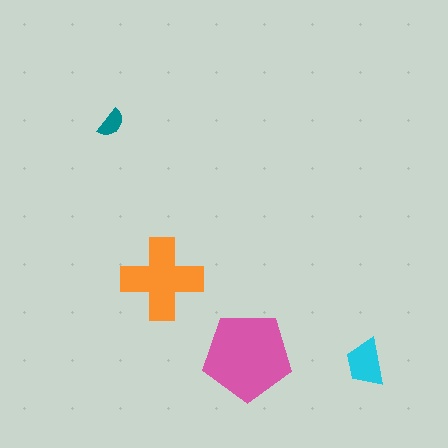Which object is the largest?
The pink pentagon.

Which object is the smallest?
The teal semicircle.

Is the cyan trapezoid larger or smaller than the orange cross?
Smaller.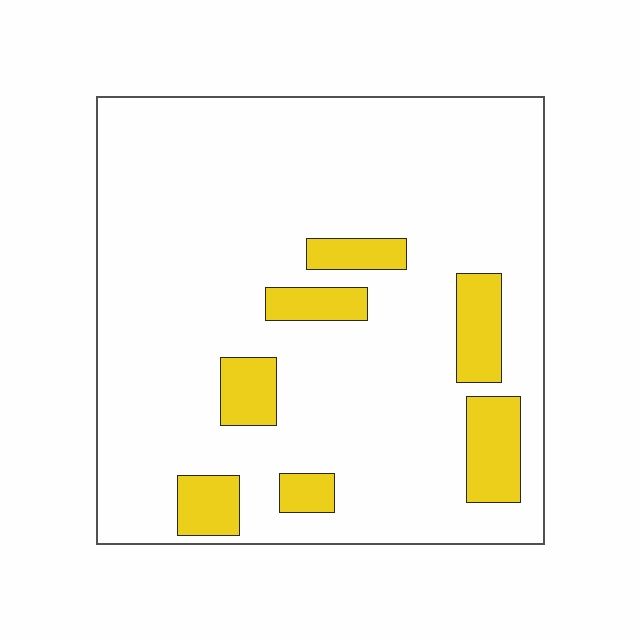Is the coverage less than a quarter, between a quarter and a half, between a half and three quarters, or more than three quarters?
Less than a quarter.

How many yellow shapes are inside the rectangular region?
7.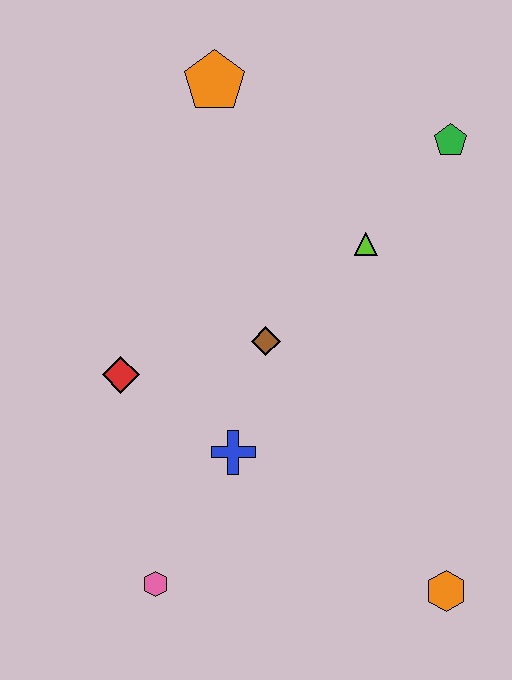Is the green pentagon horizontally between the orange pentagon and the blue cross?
No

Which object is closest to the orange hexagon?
The blue cross is closest to the orange hexagon.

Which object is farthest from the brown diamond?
The orange hexagon is farthest from the brown diamond.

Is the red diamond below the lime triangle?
Yes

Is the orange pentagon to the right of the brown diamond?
No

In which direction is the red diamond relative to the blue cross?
The red diamond is to the left of the blue cross.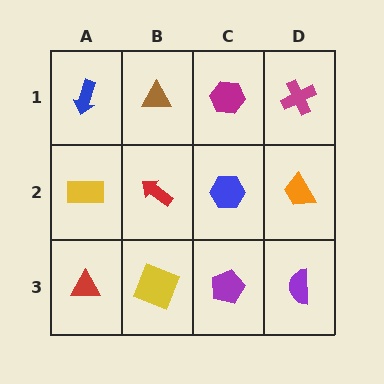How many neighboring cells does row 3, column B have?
3.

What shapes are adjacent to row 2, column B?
A brown triangle (row 1, column B), a yellow square (row 3, column B), a yellow rectangle (row 2, column A), a blue hexagon (row 2, column C).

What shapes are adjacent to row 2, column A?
A blue arrow (row 1, column A), a red triangle (row 3, column A), a red arrow (row 2, column B).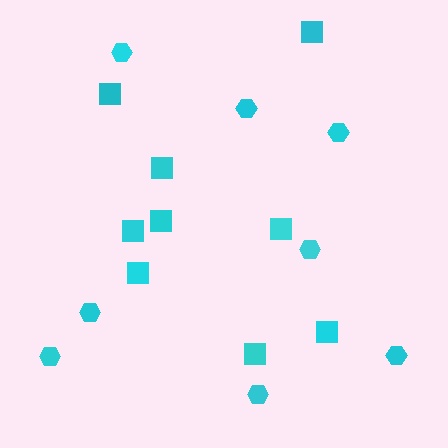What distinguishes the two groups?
There are 2 groups: one group of hexagons (8) and one group of squares (9).